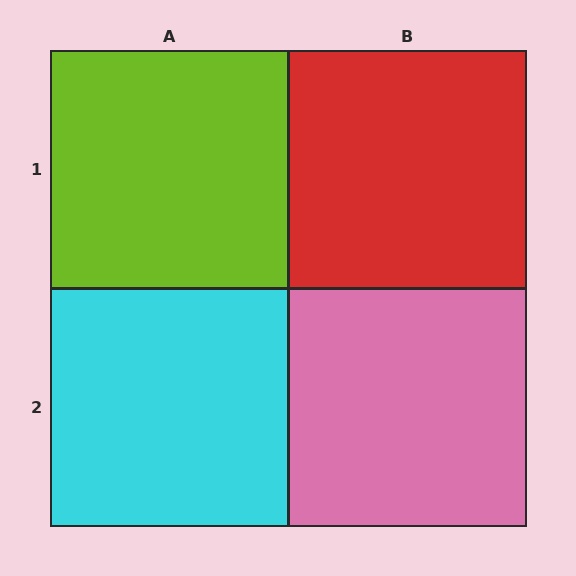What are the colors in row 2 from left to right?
Cyan, pink.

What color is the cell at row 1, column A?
Lime.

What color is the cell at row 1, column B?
Red.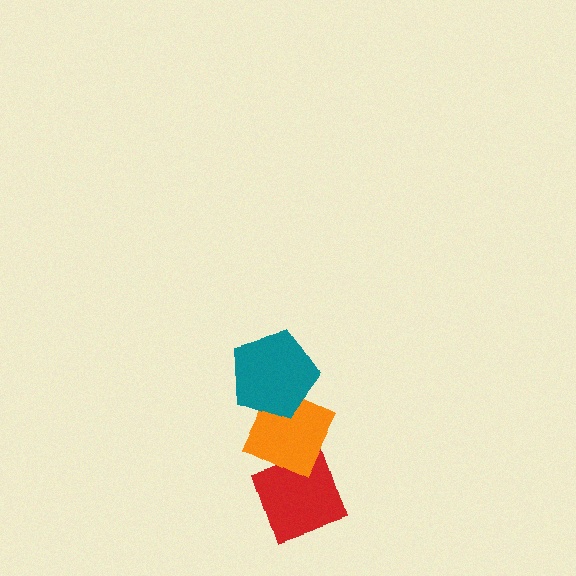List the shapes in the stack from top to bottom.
From top to bottom: the teal pentagon, the orange diamond, the red diamond.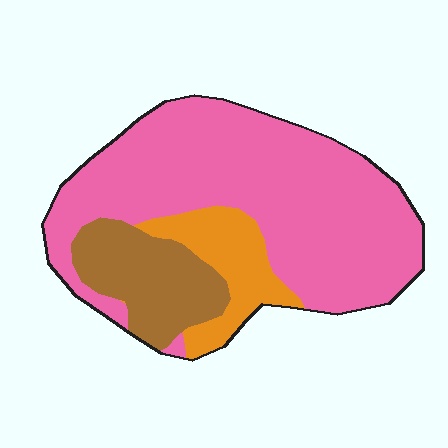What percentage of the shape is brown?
Brown takes up about one sixth (1/6) of the shape.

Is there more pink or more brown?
Pink.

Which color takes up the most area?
Pink, at roughly 70%.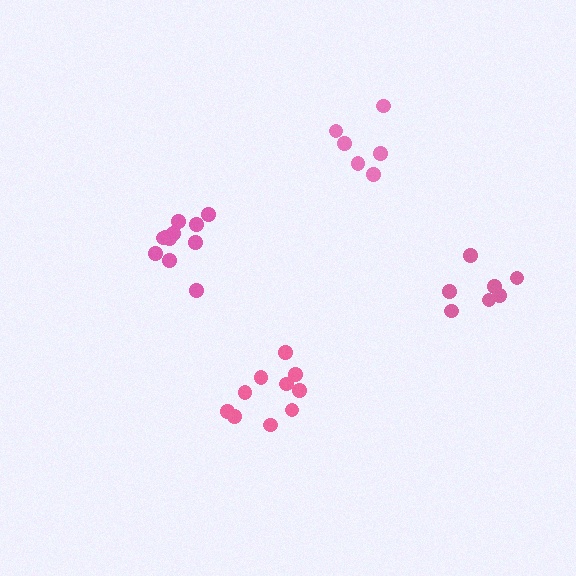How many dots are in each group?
Group 1: 11 dots, Group 2: 7 dots, Group 3: 6 dots, Group 4: 10 dots (34 total).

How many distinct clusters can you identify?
There are 4 distinct clusters.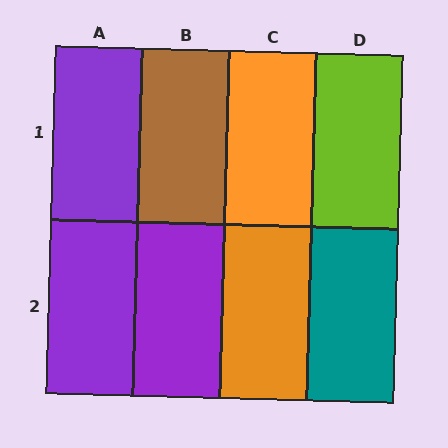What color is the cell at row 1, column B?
Brown.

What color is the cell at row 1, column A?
Purple.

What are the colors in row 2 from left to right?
Purple, purple, orange, teal.